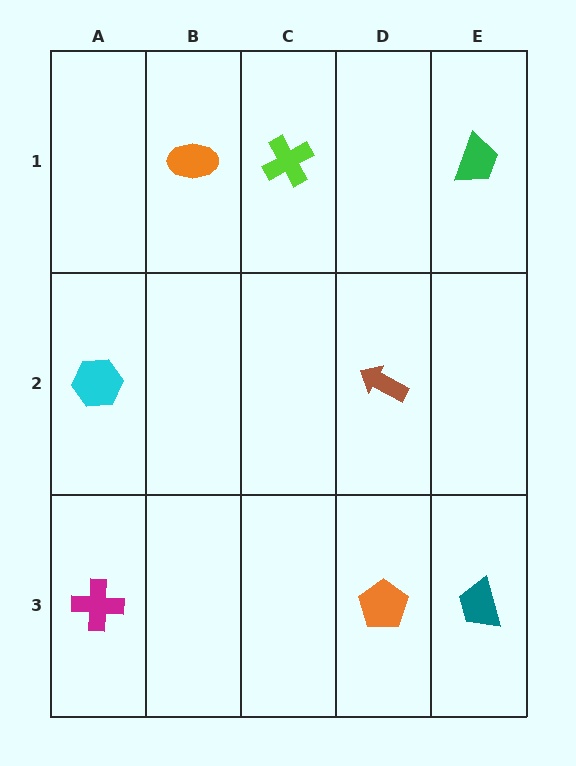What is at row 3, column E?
A teal trapezoid.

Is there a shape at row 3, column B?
No, that cell is empty.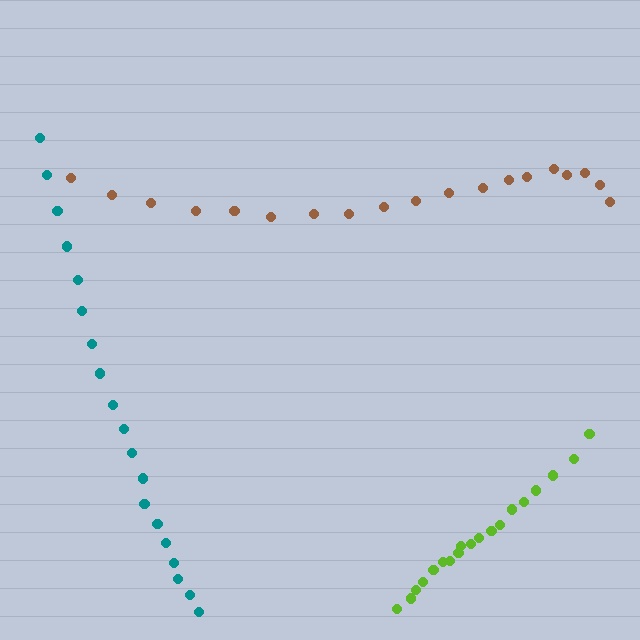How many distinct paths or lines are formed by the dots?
There are 3 distinct paths.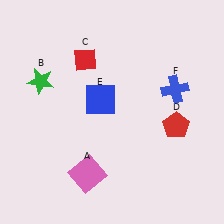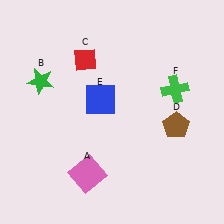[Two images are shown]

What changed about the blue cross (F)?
In Image 1, F is blue. In Image 2, it changed to green.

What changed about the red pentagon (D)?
In Image 1, D is red. In Image 2, it changed to brown.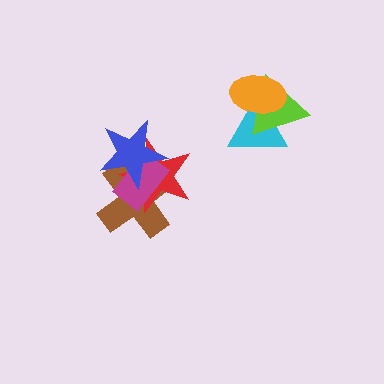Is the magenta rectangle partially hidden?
Yes, it is partially covered by another shape.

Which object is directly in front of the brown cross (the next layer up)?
The red star is directly in front of the brown cross.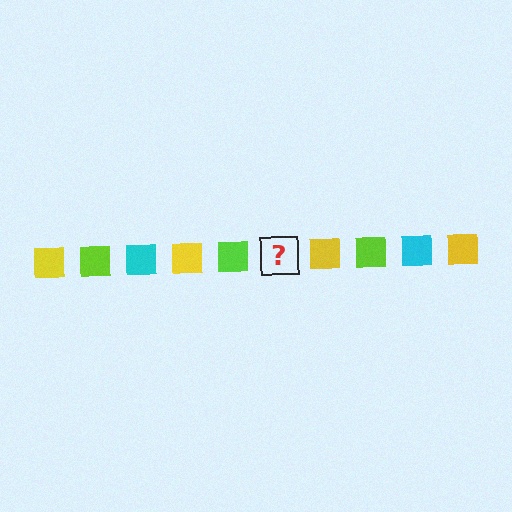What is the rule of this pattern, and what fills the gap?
The rule is that the pattern cycles through yellow, lime, cyan squares. The gap should be filled with a cyan square.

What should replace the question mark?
The question mark should be replaced with a cyan square.